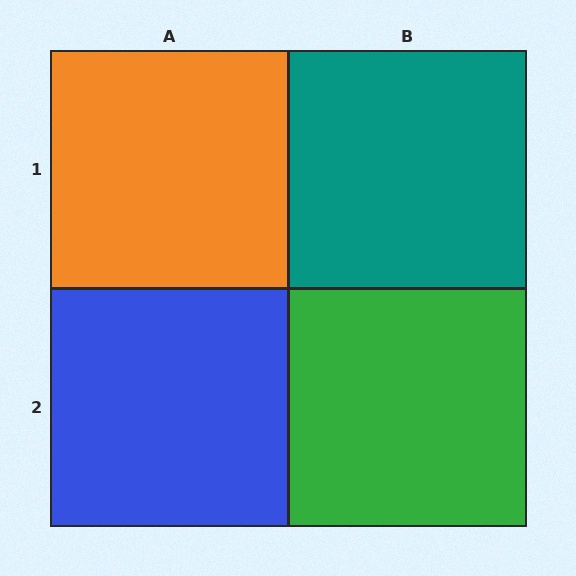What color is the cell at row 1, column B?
Teal.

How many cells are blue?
1 cell is blue.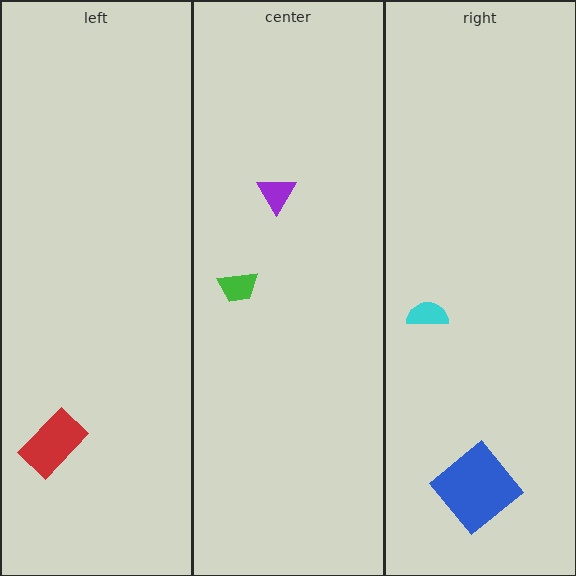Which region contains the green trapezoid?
The center region.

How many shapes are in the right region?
2.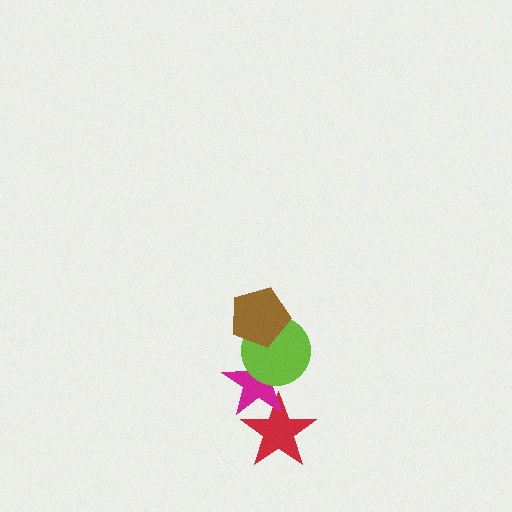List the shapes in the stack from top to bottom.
From top to bottom: the brown pentagon, the lime circle, the magenta star, the red star.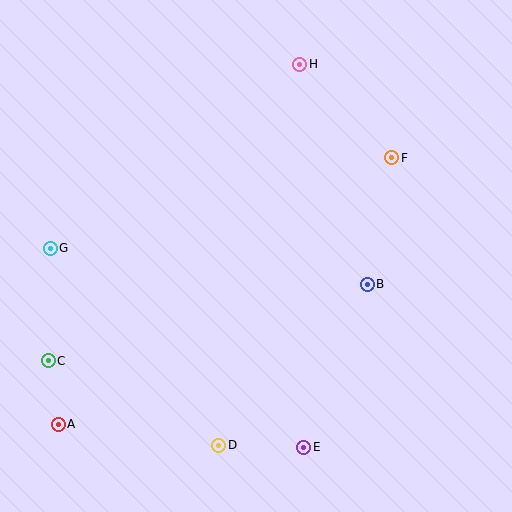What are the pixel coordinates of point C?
Point C is at (48, 361).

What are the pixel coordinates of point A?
Point A is at (58, 424).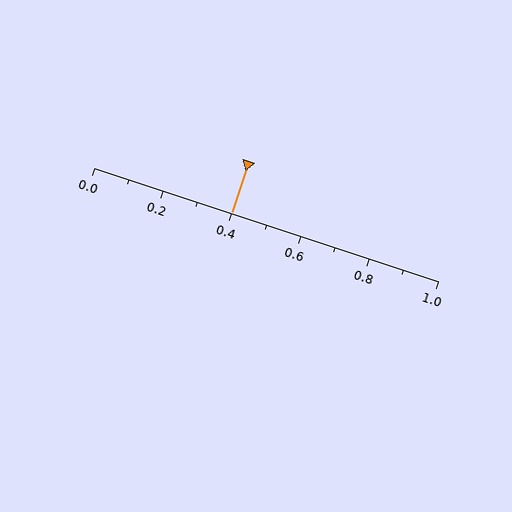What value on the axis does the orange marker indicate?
The marker indicates approximately 0.4.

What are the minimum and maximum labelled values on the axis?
The axis runs from 0.0 to 1.0.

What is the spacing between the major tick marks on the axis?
The major ticks are spaced 0.2 apart.